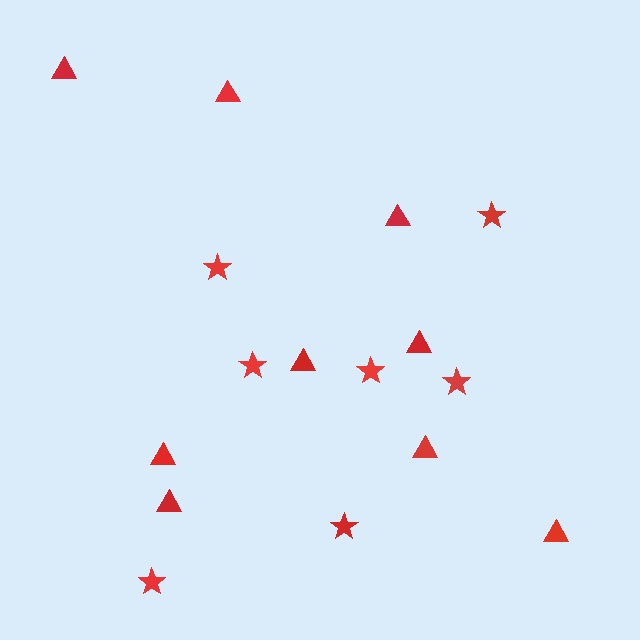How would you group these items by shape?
There are 2 groups: one group of triangles (9) and one group of stars (7).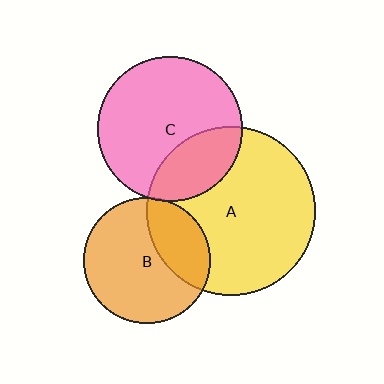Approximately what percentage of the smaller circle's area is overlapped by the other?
Approximately 30%.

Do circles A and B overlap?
Yes.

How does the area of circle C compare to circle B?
Approximately 1.3 times.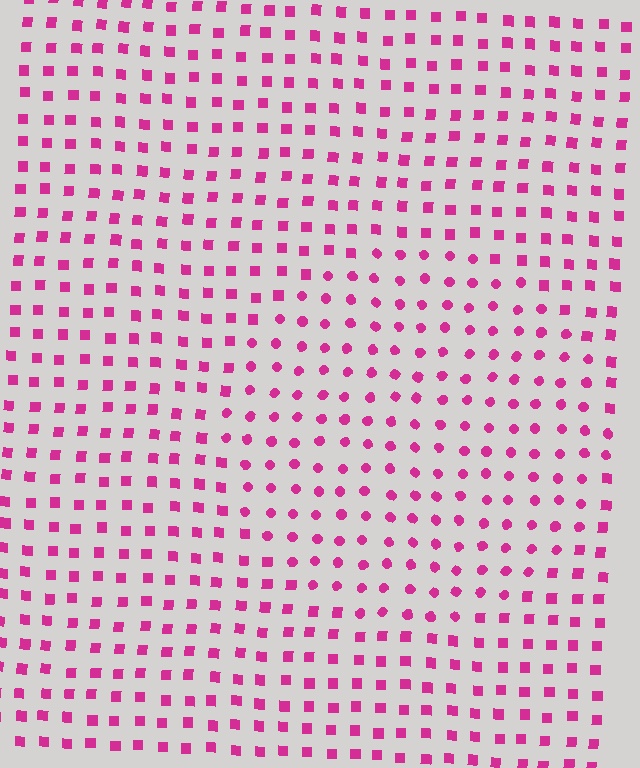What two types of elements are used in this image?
The image uses circles inside the circle region and squares outside it.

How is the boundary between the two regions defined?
The boundary is defined by a change in element shape: circles inside vs. squares outside. All elements share the same color and spacing.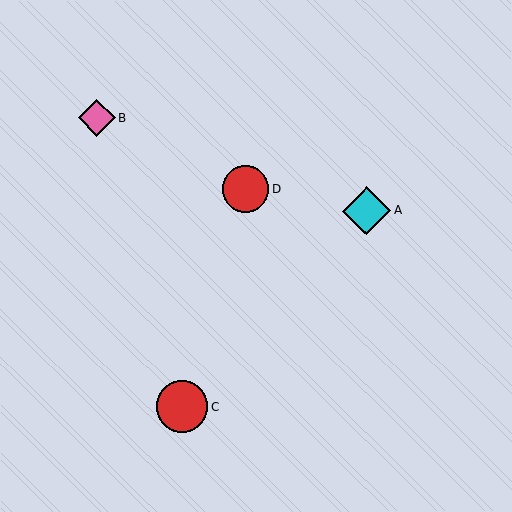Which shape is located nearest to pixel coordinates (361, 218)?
The cyan diamond (labeled A) at (366, 211) is nearest to that location.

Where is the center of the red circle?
The center of the red circle is at (182, 407).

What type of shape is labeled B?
Shape B is a pink diamond.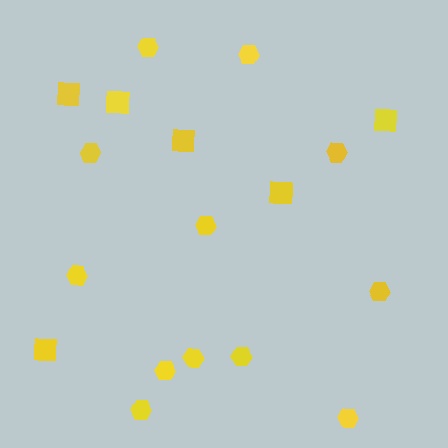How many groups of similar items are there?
There are 2 groups: one group of hexagons (12) and one group of squares (6).